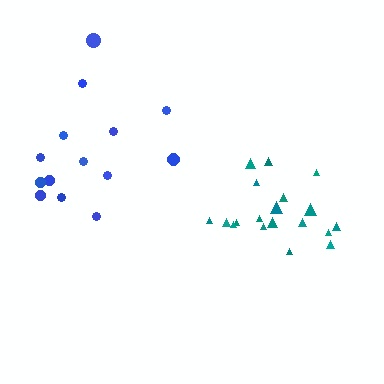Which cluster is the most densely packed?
Teal.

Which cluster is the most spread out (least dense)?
Blue.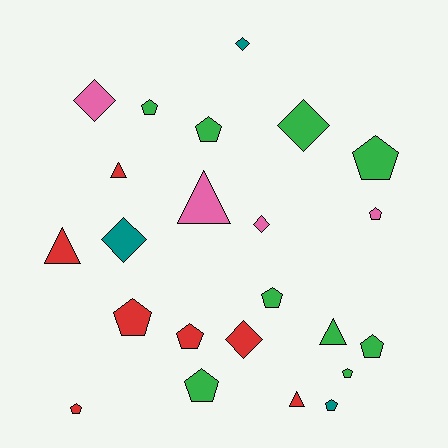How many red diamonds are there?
There is 1 red diamond.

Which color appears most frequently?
Green, with 9 objects.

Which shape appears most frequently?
Pentagon, with 12 objects.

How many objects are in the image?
There are 23 objects.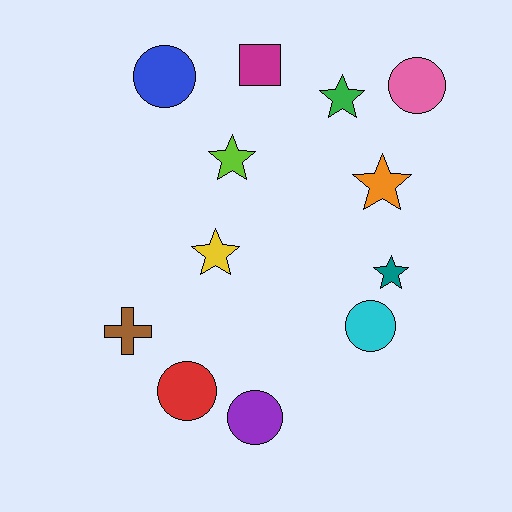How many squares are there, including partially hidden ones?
There is 1 square.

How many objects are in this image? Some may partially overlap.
There are 12 objects.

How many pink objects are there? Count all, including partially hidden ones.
There is 1 pink object.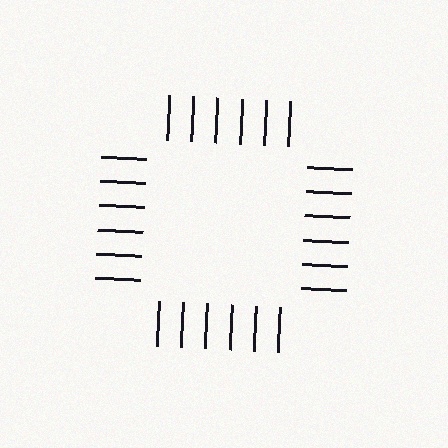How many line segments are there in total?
24 — 6 along each of the 4 edges.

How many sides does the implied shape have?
4 sides — the line-ends trace a square.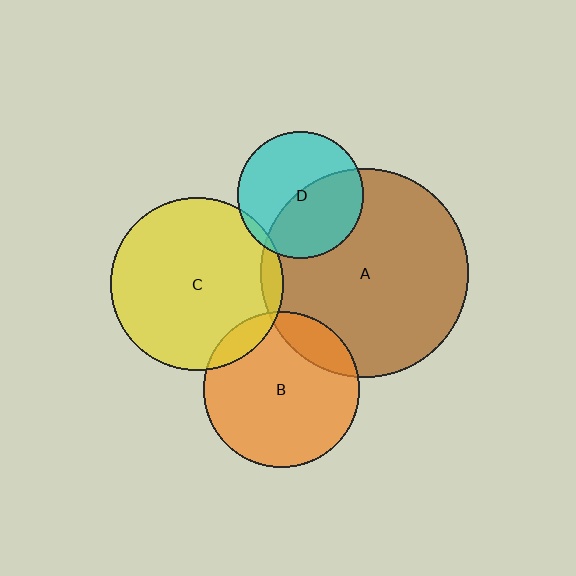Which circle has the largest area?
Circle A (brown).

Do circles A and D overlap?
Yes.